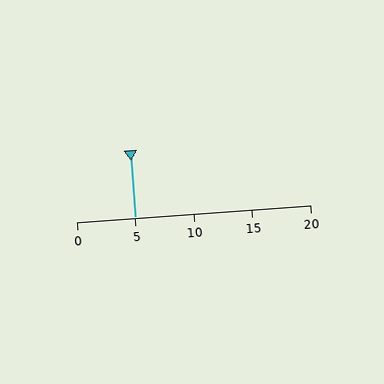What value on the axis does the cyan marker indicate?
The marker indicates approximately 5.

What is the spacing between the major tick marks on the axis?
The major ticks are spaced 5 apart.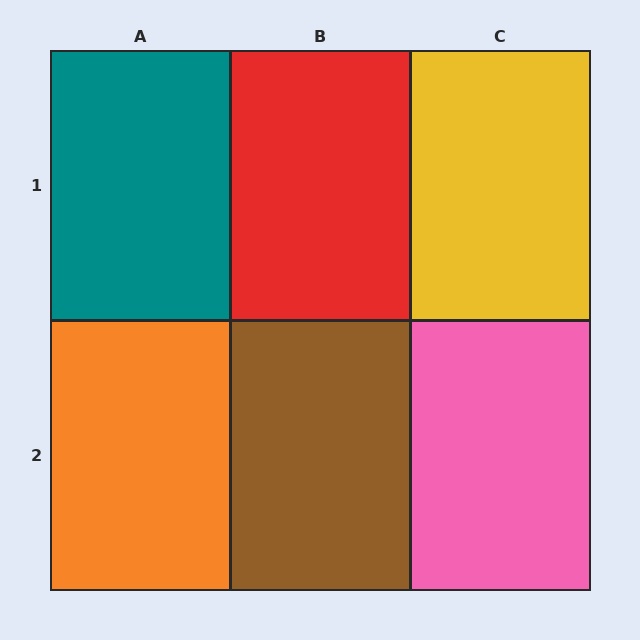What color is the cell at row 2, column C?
Pink.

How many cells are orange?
1 cell is orange.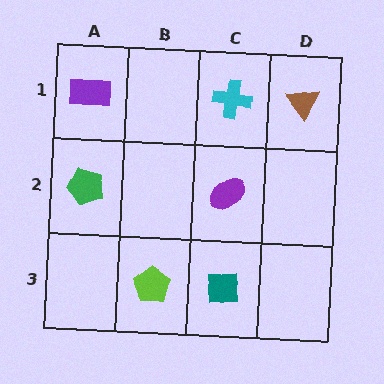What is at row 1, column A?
A purple rectangle.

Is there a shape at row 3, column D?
No, that cell is empty.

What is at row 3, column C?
A teal square.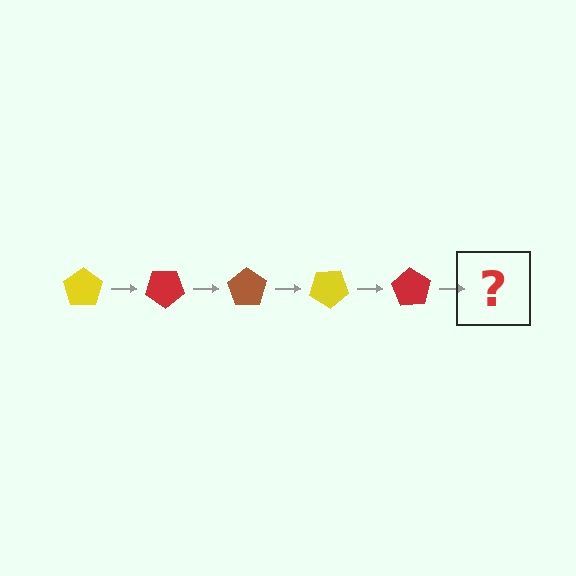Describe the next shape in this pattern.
It should be a brown pentagon, rotated 175 degrees from the start.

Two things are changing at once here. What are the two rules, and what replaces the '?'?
The two rules are that it rotates 35 degrees each step and the color cycles through yellow, red, and brown. The '?' should be a brown pentagon, rotated 175 degrees from the start.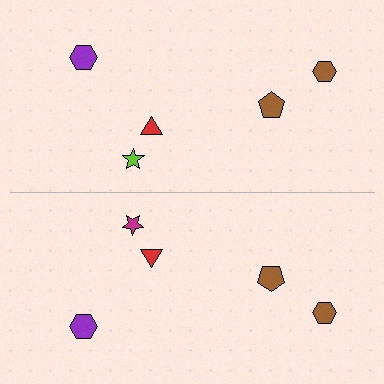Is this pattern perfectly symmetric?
No, the pattern is not perfectly symmetric. The magenta star on the bottom side breaks the symmetry — its mirror counterpart is lime.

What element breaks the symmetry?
The magenta star on the bottom side breaks the symmetry — its mirror counterpart is lime.